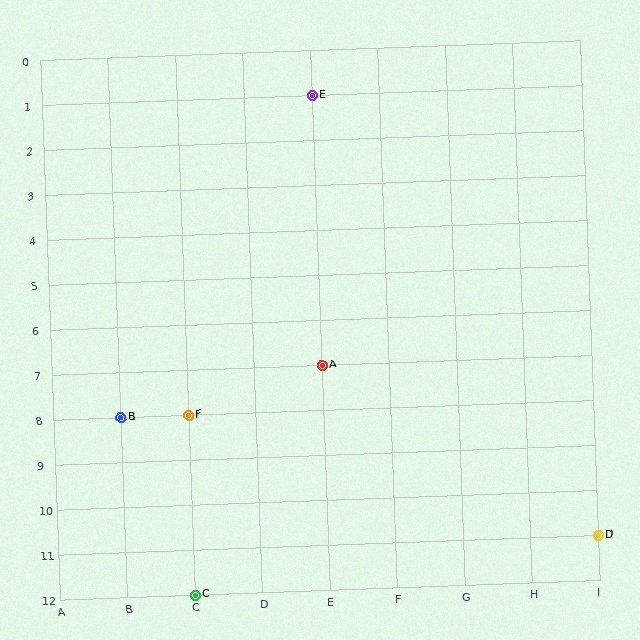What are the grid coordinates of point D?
Point D is at grid coordinates (I, 11).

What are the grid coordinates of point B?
Point B is at grid coordinates (B, 8).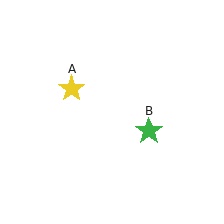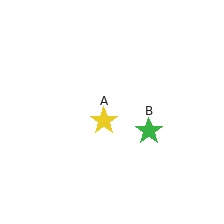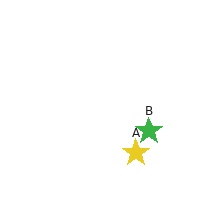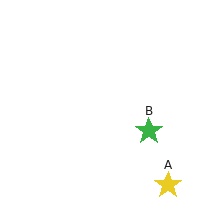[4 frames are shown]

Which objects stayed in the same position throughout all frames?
Green star (object B) remained stationary.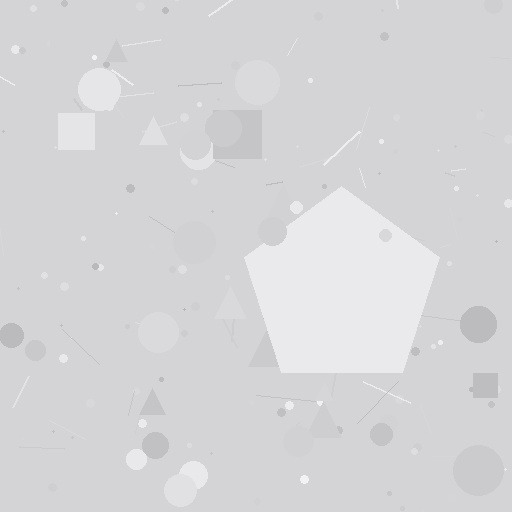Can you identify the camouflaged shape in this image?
The camouflaged shape is a pentagon.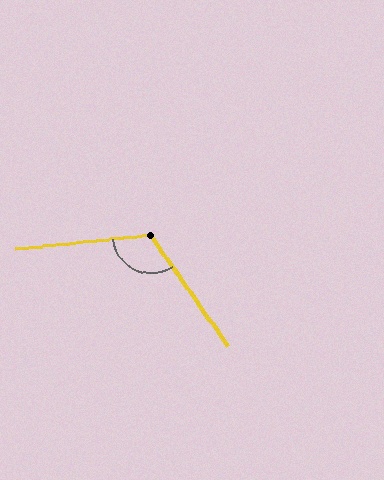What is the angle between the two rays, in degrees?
Approximately 119 degrees.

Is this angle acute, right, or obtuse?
It is obtuse.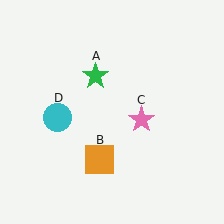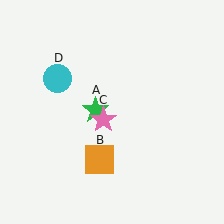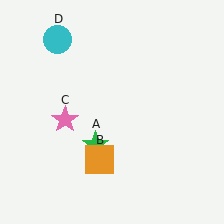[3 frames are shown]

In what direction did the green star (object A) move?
The green star (object A) moved down.